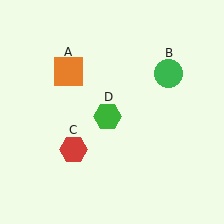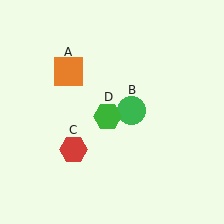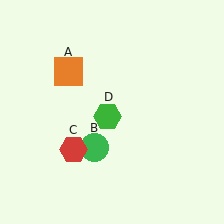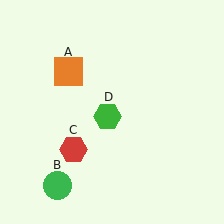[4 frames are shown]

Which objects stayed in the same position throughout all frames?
Orange square (object A) and red hexagon (object C) and green hexagon (object D) remained stationary.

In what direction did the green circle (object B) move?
The green circle (object B) moved down and to the left.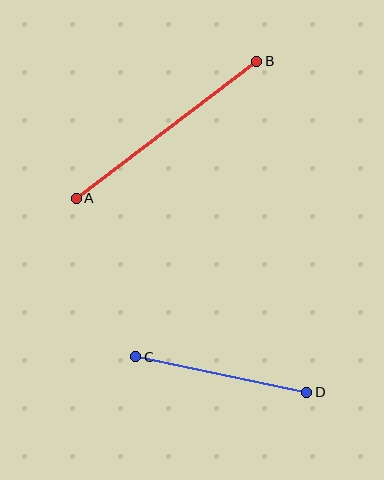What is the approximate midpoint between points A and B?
The midpoint is at approximately (167, 130) pixels.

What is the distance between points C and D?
The distance is approximately 175 pixels.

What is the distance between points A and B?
The distance is approximately 227 pixels.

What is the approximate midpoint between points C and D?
The midpoint is at approximately (221, 375) pixels.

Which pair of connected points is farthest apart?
Points A and B are farthest apart.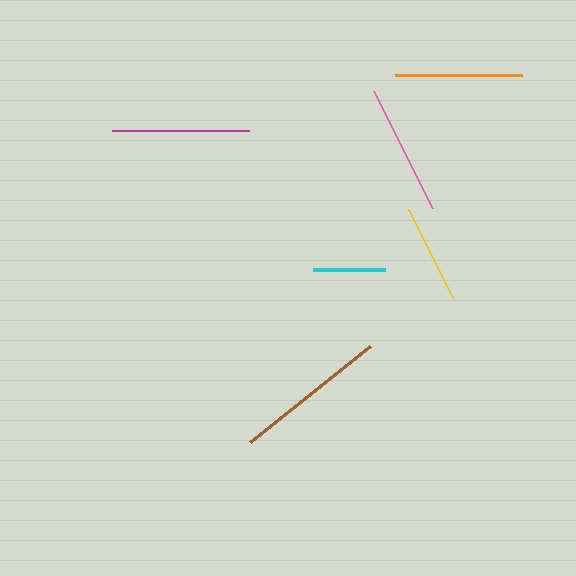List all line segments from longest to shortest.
From longest to shortest: brown, magenta, pink, orange, yellow, cyan.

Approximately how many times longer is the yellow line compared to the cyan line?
The yellow line is approximately 1.4 times the length of the cyan line.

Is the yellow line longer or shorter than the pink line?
The pink line is longer than the yellow line.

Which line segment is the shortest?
The cyan line is the shortest at approximately 72 pixels.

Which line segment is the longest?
The brown line is the longest at approximately 153 pixels.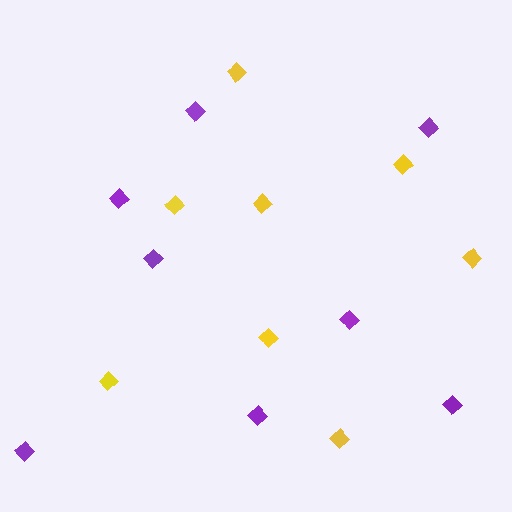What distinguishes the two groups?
There are 2 groups: one group of yellow diamonds (8) and one group of purple diamonds (8).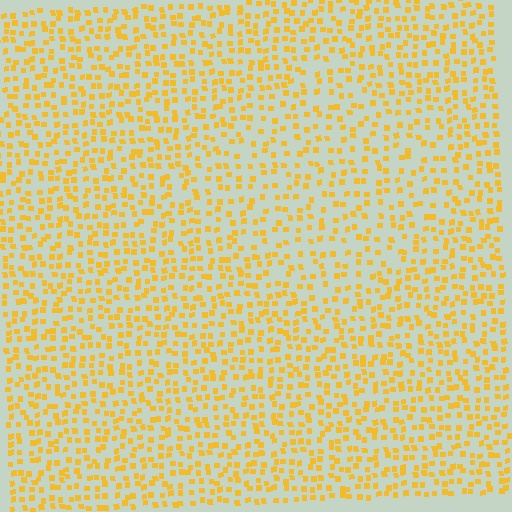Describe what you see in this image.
The image contains small yellow elements arranged at two different densities. A diamond-shaped region is visible where the elements are less densely packed than the surrounding area.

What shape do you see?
I see a diamond.